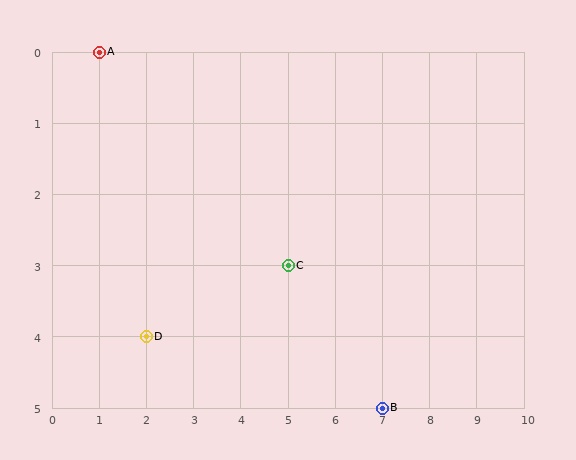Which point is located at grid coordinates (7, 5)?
Point B is at (7, 5).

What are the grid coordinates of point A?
Point A is at grid coordinates (1, 0).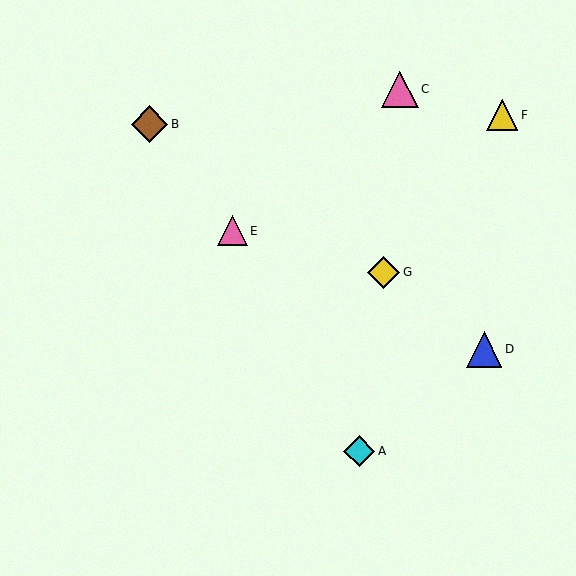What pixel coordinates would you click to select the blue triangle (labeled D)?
Click at (484, 349) to select the blue triangle D.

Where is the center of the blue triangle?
The center of the blue triangle is at (484, 349).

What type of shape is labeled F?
Shape F is a yellow triangle.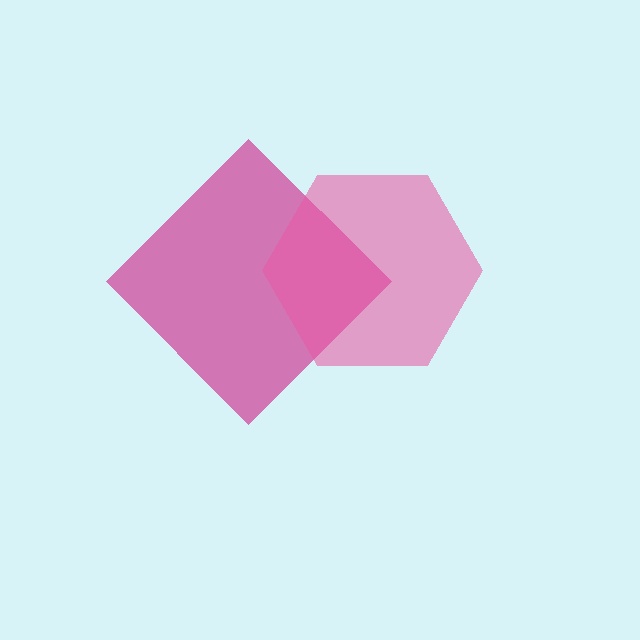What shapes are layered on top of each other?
The layered shapes are: a magenta diamond, a pink hexagon.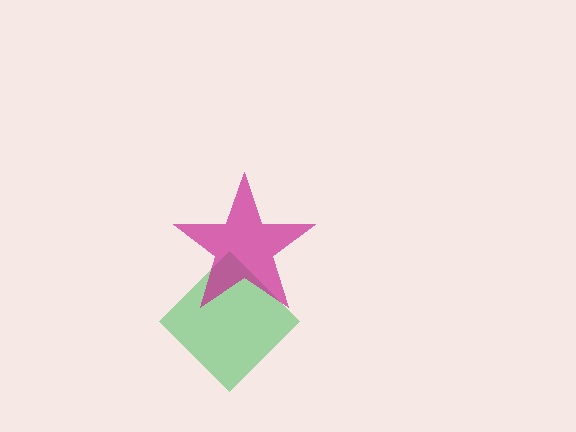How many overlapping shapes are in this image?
There are 2 overlapping shapes in the image.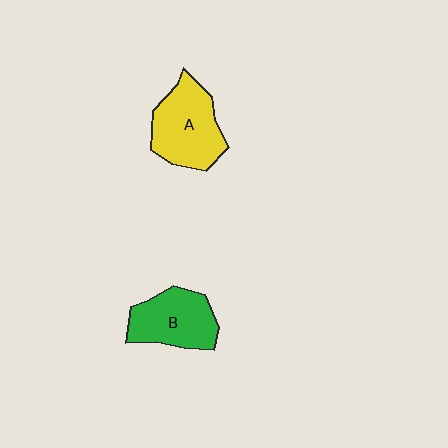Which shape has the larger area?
Shape A (yellow).